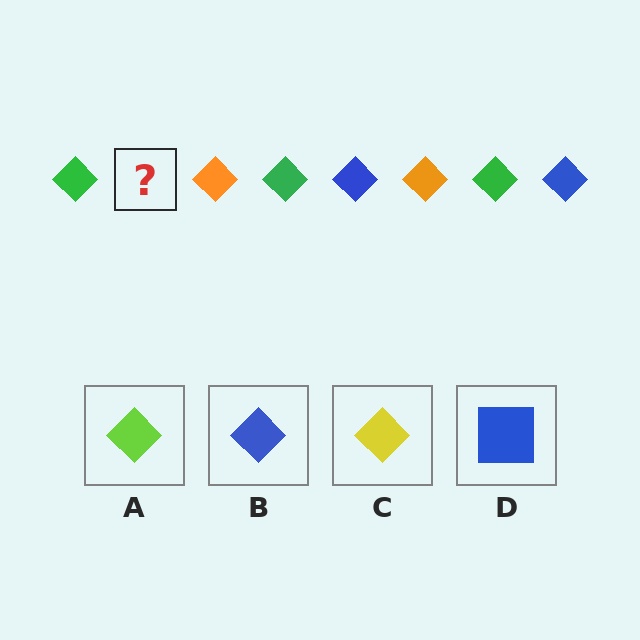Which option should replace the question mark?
Option B.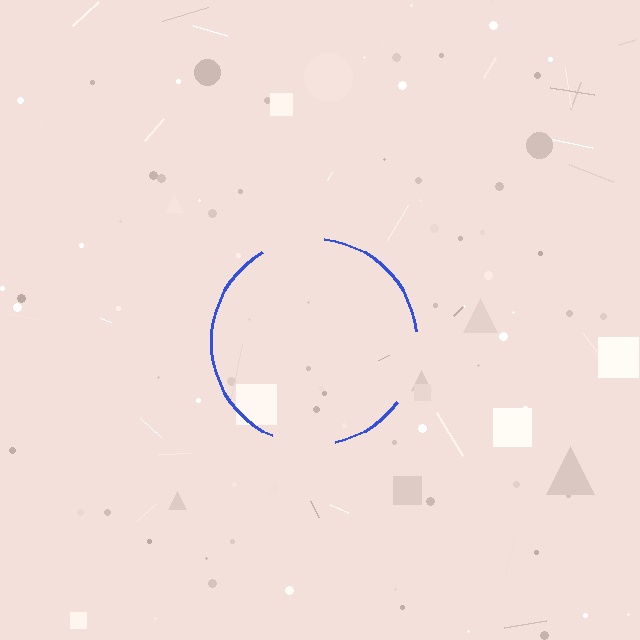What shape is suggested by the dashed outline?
The dashed outline suggests a circle.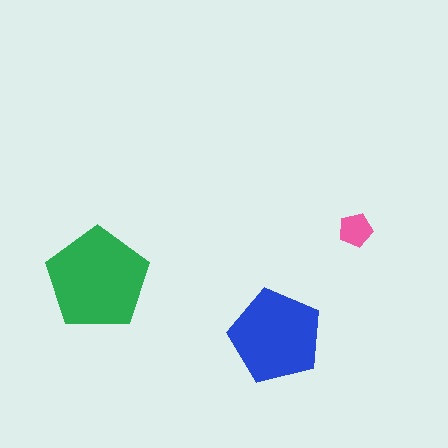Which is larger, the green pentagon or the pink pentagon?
The green one.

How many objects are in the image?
There are 3 objects in the image.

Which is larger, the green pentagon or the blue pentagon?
The green one.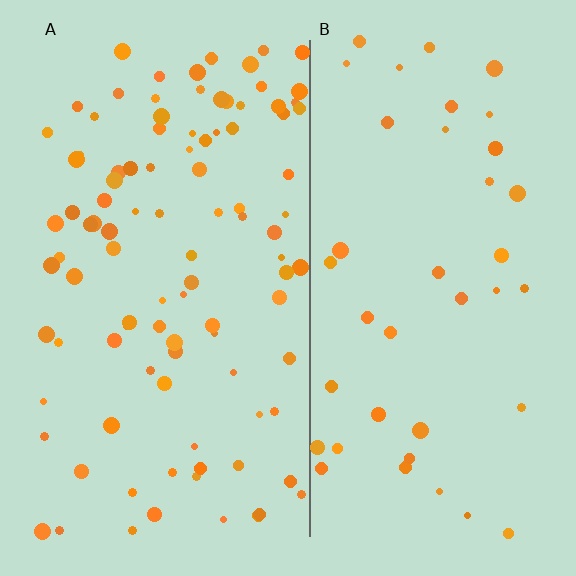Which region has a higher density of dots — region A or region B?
A (the left).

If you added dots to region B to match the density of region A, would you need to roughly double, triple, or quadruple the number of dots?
Approximately double.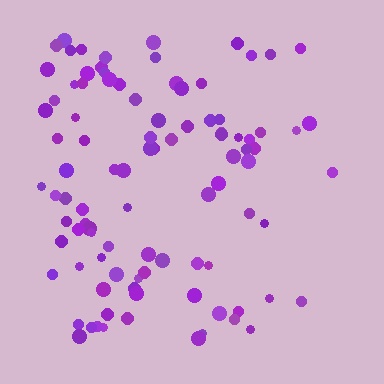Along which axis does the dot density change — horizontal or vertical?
Horizontal.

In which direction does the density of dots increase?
From right to left, with the left side densest.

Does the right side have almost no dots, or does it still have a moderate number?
Still a moderate number, just noticeably fewer than the left.